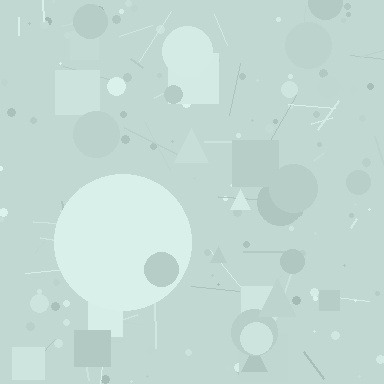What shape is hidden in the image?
A circle is hidden in the image.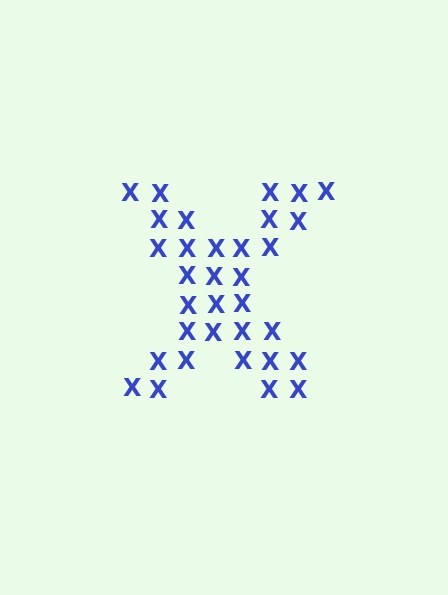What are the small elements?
The small elements are letter X's.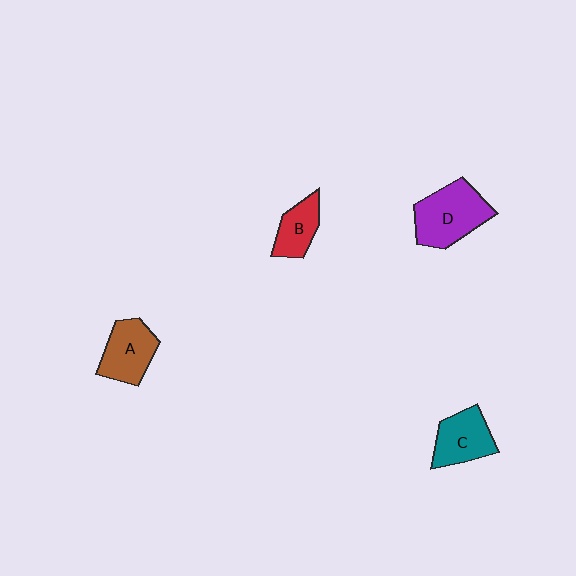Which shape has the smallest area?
Shape B (red).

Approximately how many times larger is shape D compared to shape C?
Approximately 1.4 times.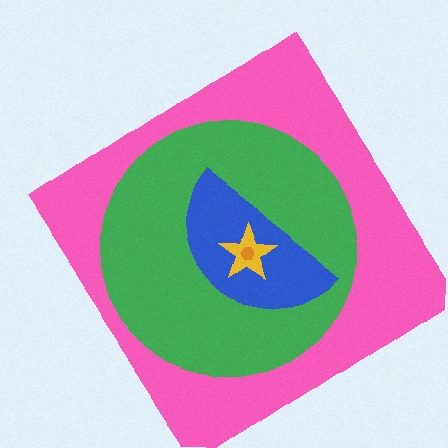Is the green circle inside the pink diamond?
Yes.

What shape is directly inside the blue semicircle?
The yellow star.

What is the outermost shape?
The pink diamond.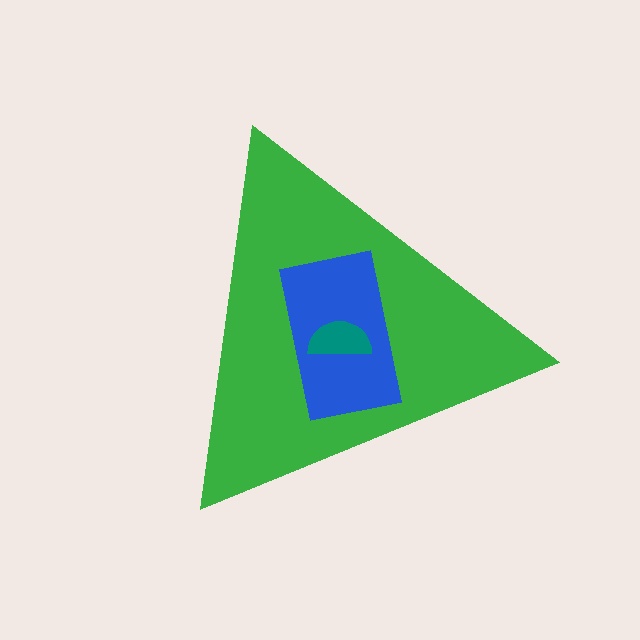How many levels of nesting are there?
3.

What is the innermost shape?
The teal semicircle.